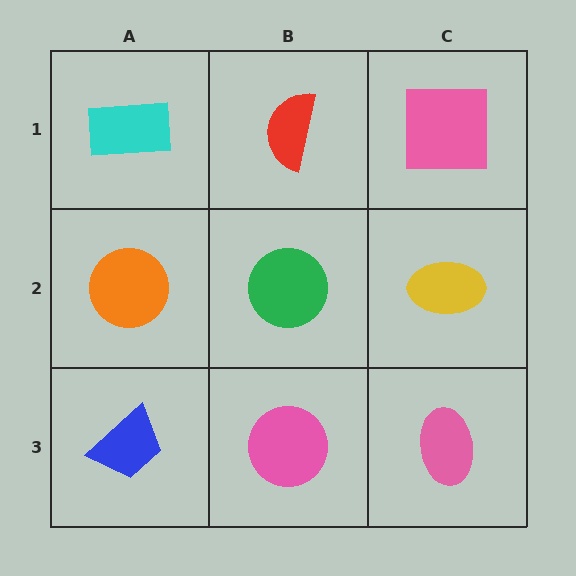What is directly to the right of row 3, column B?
A pink ellipse.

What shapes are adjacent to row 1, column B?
A green circle (row 2, column B), a cyan rectangle (row 1, column A), a pink square (row 1, column C).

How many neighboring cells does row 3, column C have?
2.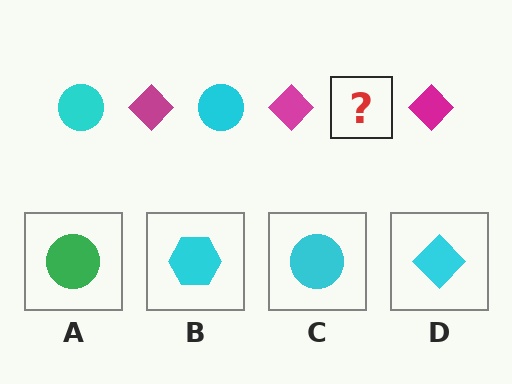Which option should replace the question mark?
Option C.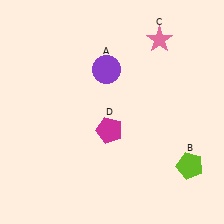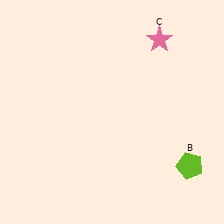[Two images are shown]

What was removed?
The magenta pentagon (D), the purple circle (A) were removed in Image 2.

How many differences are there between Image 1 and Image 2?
There are 2 differences between the two images.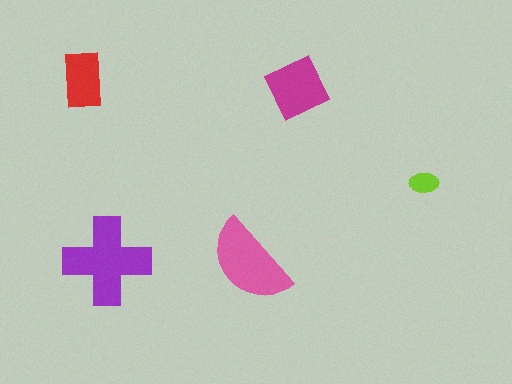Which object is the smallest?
The lime ellipse.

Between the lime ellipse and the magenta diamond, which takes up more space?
The magenta diamond.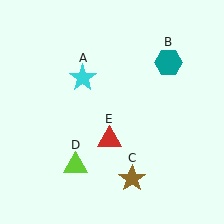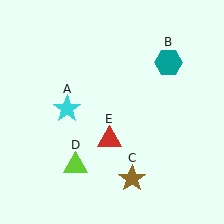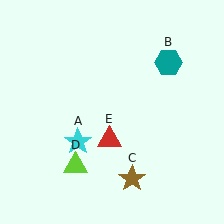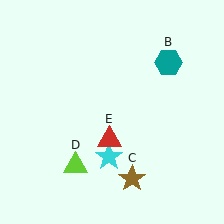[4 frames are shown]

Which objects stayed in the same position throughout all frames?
Teal hexagon (object B) and brown star (object C) and lime triangle (object D) and red triangle (object E) remained stationary.